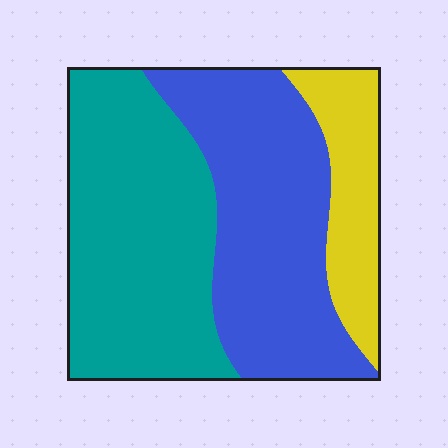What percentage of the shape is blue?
Blue covers about 40% of the shape.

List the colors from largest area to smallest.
From largest to smallest: teal, blue, yellow.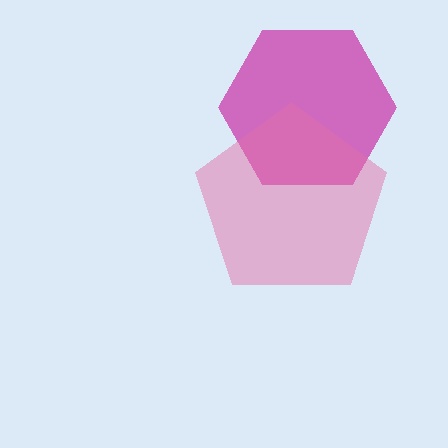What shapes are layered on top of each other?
The layered shapes are: a magenta hexagon, a pink pentagon.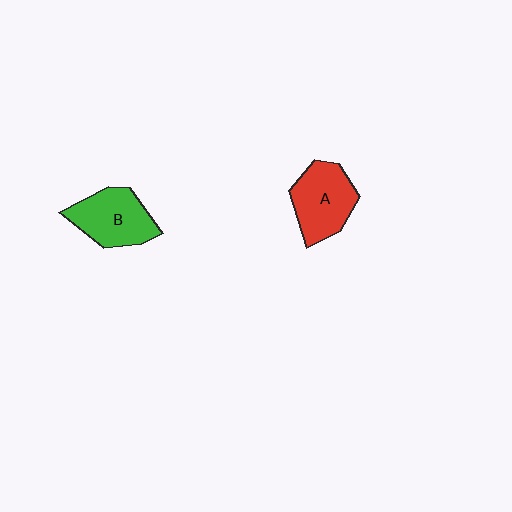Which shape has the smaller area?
Shape B (green).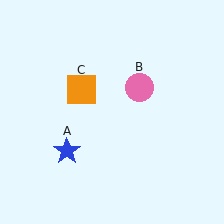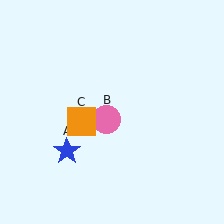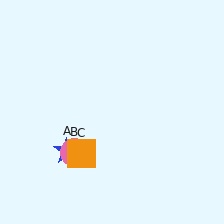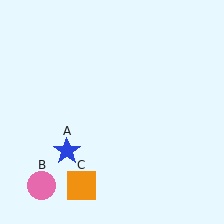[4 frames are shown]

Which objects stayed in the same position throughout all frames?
Blue star (object A) remained stationary.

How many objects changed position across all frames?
2 objects changed position: pink circle (object B), orange square (object C).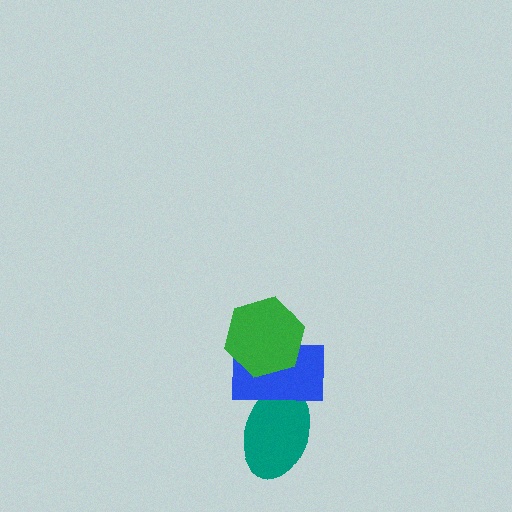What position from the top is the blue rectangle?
The blue rectangle is 2nd from the top.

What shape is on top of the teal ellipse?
The blue rectangle is on top of the teal ellipse.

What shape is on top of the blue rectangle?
The green hexagon is on top of the blue rectangle.